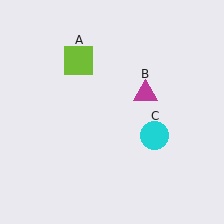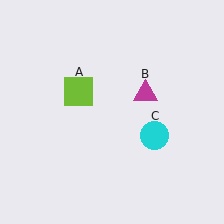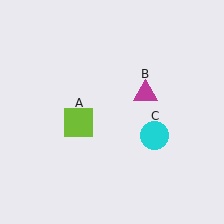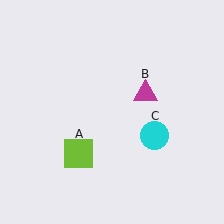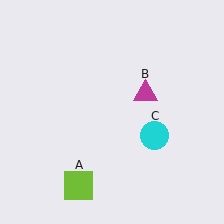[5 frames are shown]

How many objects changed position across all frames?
1 object changed position: lime square (object A).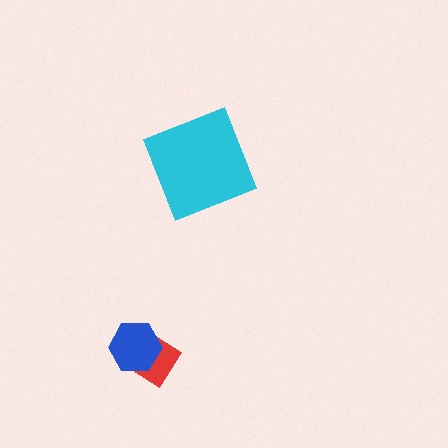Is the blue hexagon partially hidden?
No, no other shape covers it.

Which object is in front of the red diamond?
The blue hexagon is in front of the red diamond.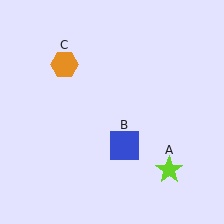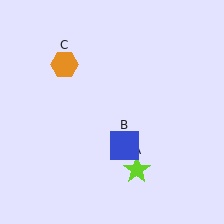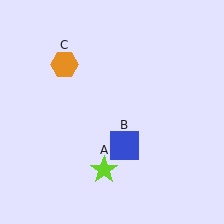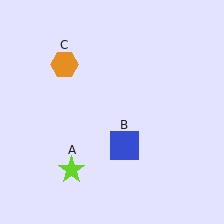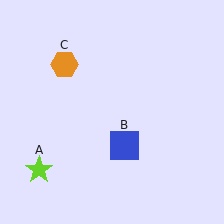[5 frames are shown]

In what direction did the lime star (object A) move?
The lime star (object A) moved left.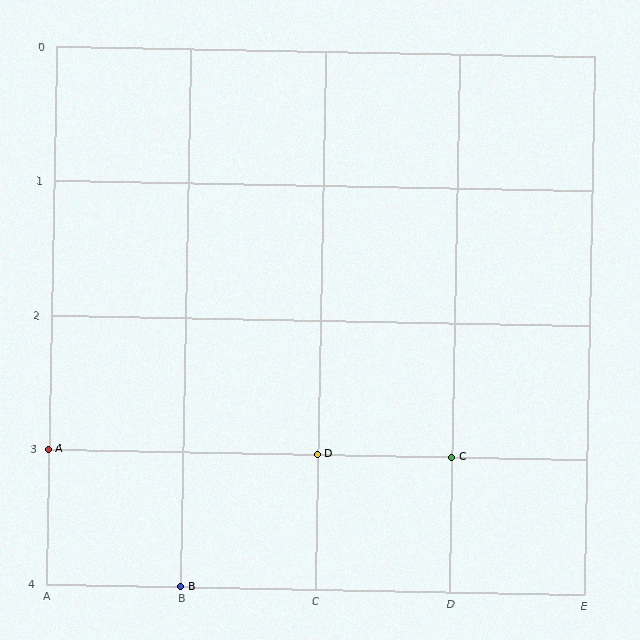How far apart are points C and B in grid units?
Points C and B are 2 columns and 1 row apart (about 2.2 grid units diagonally).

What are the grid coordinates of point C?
Point C is at grid coordinates (D, 3).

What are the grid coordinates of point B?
Point B is at grid coordinates (B, 4).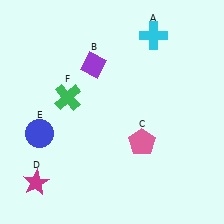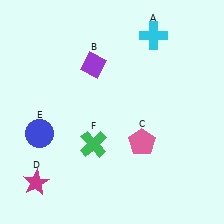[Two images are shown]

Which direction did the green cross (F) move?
The green cross (F) moved down.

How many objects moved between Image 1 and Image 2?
1 object moved between the two images.